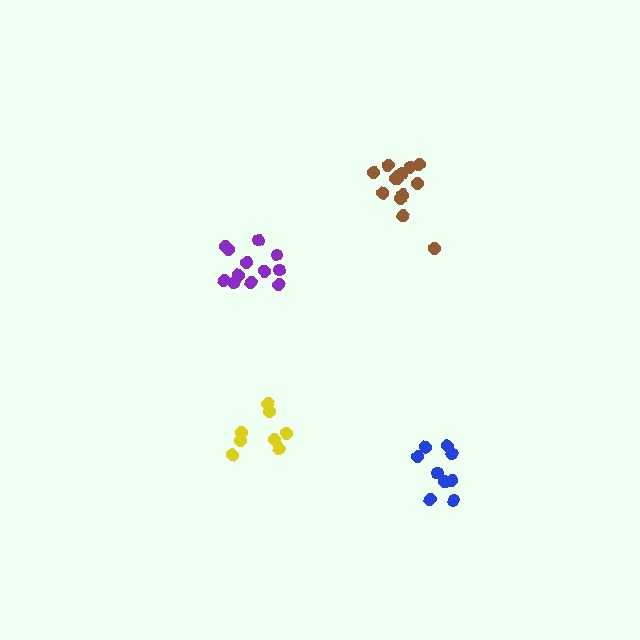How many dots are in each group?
Group 1: 14 dots, Group 2: 9 dots, Group 3: 8 dots, Group 4: 12 dots (43 total).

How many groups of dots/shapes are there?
There are 4 groups.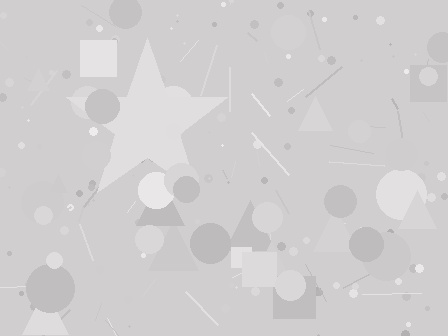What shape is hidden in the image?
A star is hidden in the image.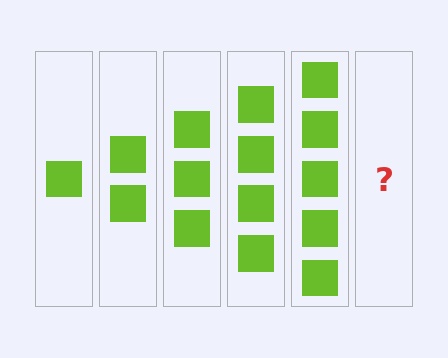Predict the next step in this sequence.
The next step is 6 squares.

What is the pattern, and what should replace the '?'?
The pattern is that each step adds one more square. The '?' should be 6 squares.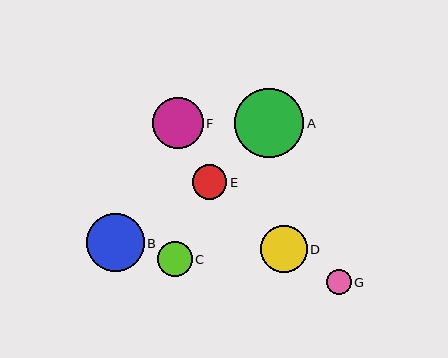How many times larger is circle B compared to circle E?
Circle B is approximately 1.7 times the size of circle E.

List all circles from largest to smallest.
From largest to smallest: A, B, F, D, E, C, G.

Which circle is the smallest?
Circle G is the smallest with a size of approximately 25 pixels.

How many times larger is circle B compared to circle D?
Circle B is approximately 1.3 times the size of circle D.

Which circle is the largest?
Circle A is the largest with a size of approximately 70 pixels.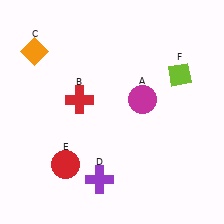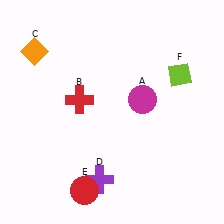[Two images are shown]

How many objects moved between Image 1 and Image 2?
1 object moved between the two images.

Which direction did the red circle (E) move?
The red circle (E) moved down.